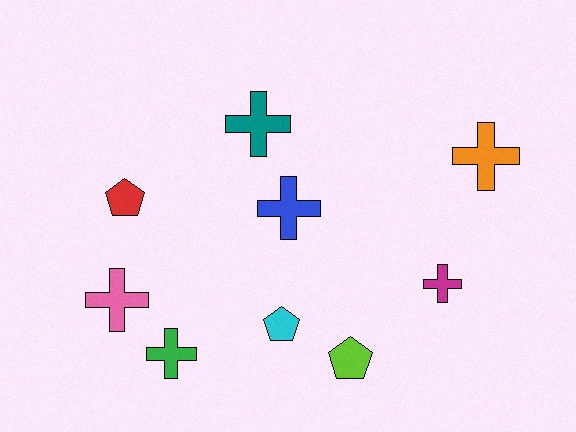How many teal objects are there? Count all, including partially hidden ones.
There is 1 teal object.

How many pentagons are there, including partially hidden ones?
There are 3 pentagons.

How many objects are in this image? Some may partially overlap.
There are 9 objects.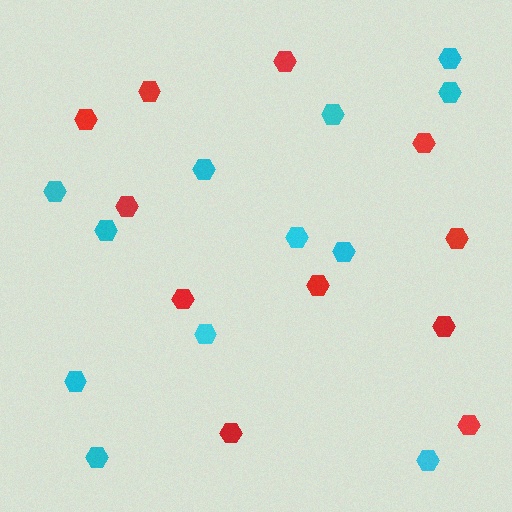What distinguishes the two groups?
There are 2 groups: one group of red hexagons (11) and one group of cyan hexagons (12).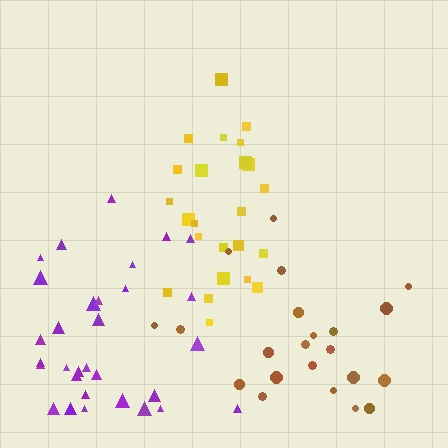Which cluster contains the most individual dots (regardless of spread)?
Purple (31).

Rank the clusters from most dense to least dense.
yellow, purple, brown.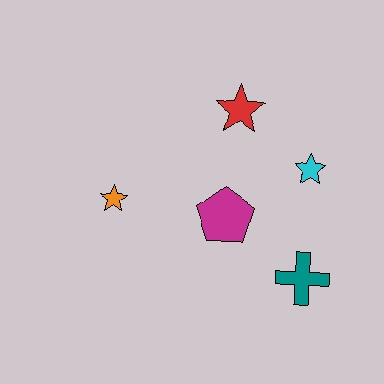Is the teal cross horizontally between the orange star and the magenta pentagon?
No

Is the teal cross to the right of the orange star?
Yes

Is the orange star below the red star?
Yes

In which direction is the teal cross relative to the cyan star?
The teal cross is below the cyan star.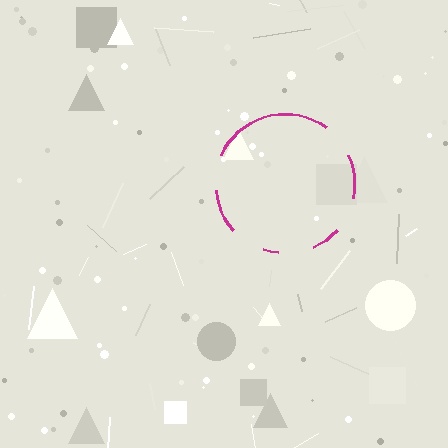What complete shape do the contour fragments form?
The contour fragments form a circle.